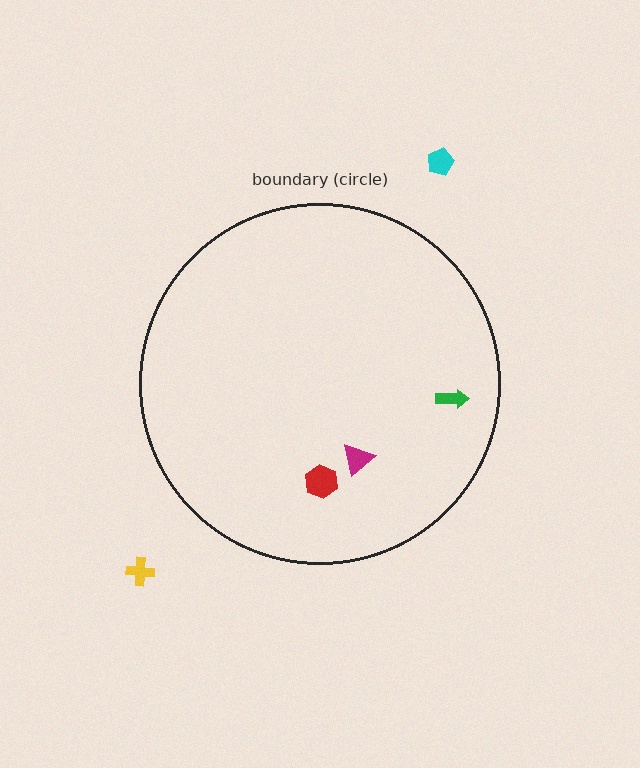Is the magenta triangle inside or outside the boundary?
Inside.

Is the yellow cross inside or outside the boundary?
Outside.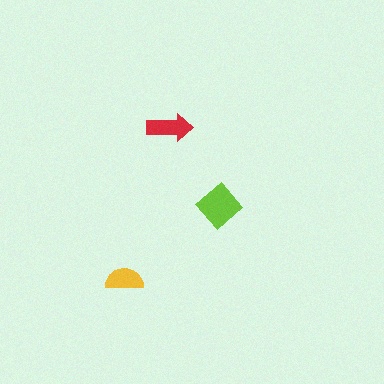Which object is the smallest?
The yellow semicircle.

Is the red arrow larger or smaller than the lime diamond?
Smaller.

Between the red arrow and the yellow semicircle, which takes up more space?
The red arrow.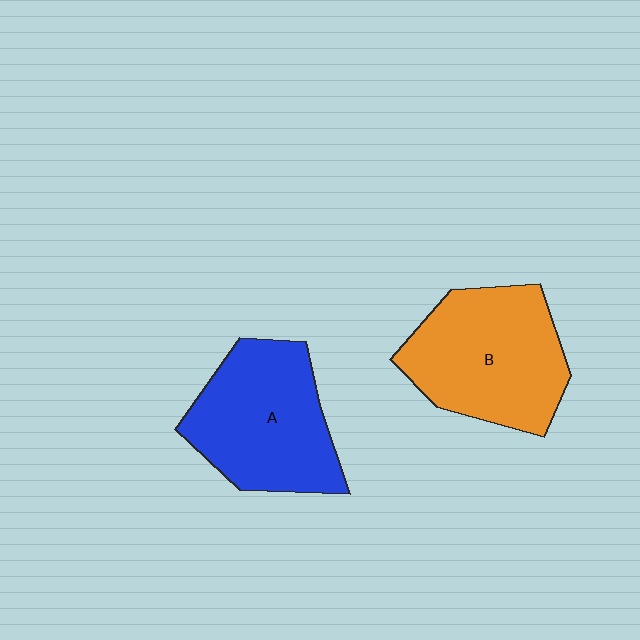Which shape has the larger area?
Shape B (orange).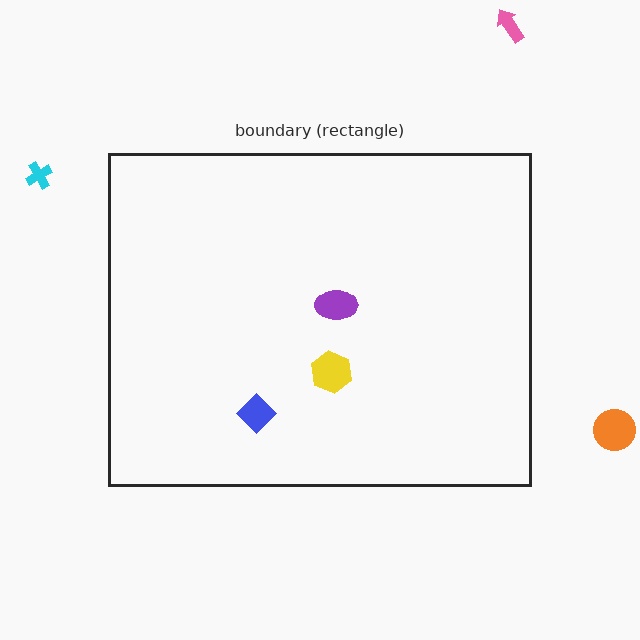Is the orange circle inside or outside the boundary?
Outside.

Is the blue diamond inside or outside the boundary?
Inside.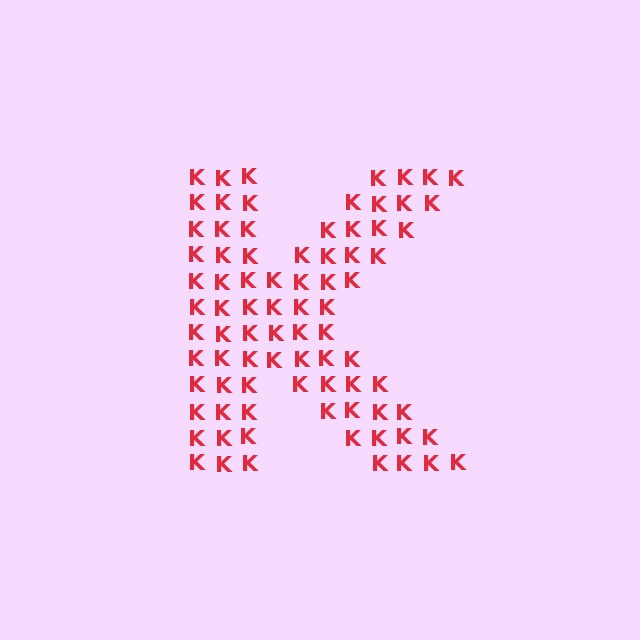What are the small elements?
The small elements are letter K's.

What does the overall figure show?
The overall figure shows the letter K.